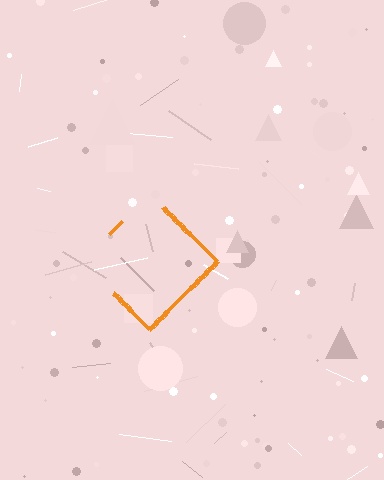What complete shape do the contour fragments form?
The contour fragments form a diamond.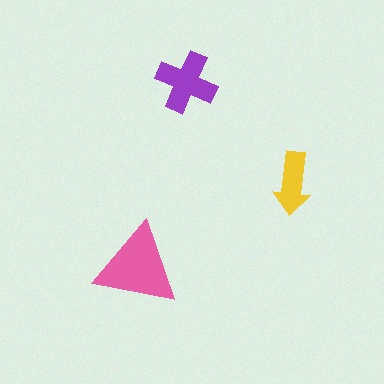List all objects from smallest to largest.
The yellow arrow, the purple cross, the pink triangle.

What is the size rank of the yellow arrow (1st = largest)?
3rd.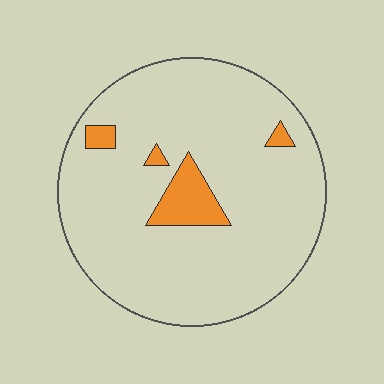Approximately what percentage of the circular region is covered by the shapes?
Approximately 10%.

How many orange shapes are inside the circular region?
4.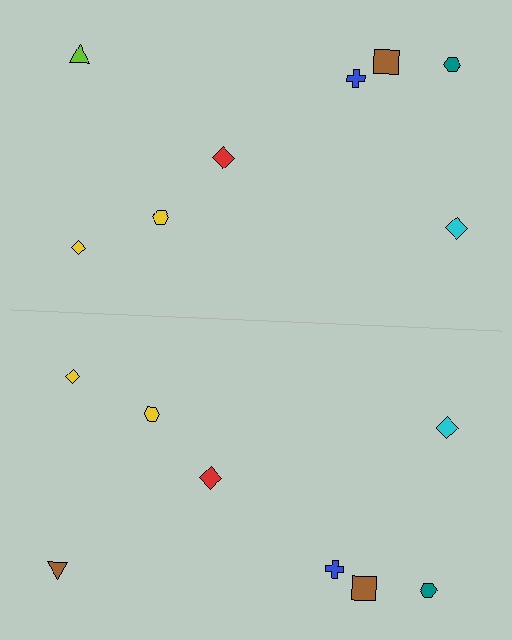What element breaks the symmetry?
The brown triangle on the bottom side breaks the symmetry — its mirror counterpart is lime.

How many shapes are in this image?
There are 16 shapes in this image.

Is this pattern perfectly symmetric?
No, the pattern is not perfectly symmetric. The brown triangle on the bottom side breaks the symmetry — its mirror counterpart is lime.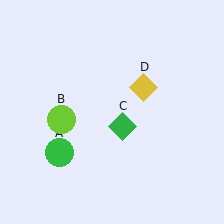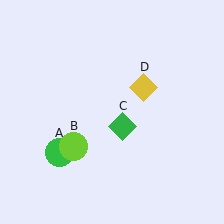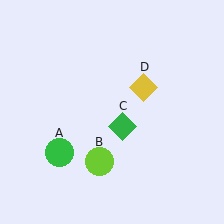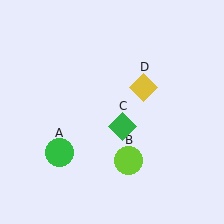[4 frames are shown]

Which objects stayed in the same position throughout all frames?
Green circle (object A) and green diamond (object C) and yellow diamond (object D) remained stationary.